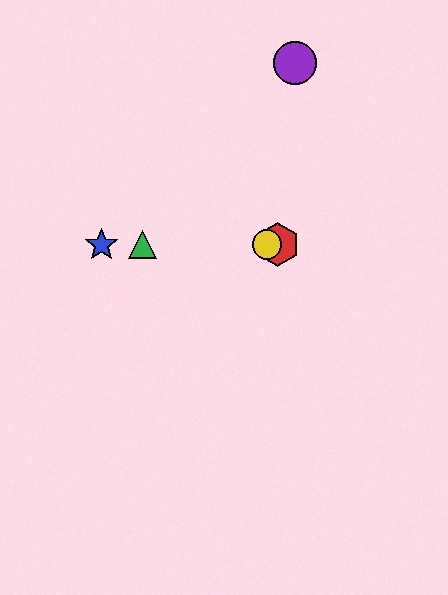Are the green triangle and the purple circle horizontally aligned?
No, the green triangle is at y≈245 and the purple circle is at y≈63.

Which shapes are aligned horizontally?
The red hexagon, the blue star, the green triangle, the yellow circle are aligned horizontally.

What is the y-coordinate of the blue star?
The blue star is at y≈245.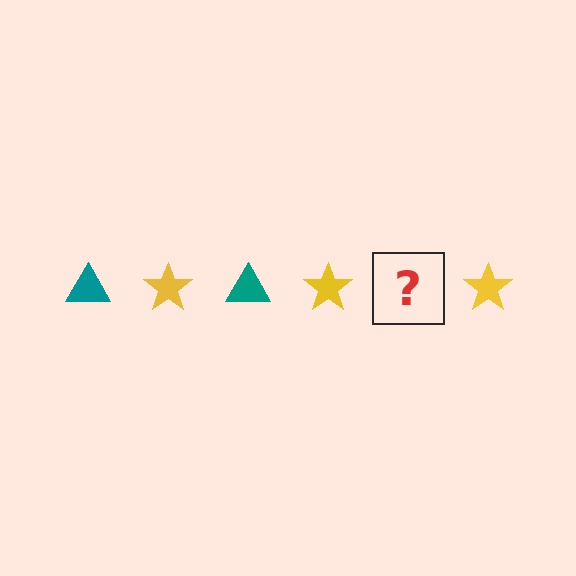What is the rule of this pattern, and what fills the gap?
The rule is that the pattern alternates between teal triangle and yellow star. The gap should be filled with a teal triangle.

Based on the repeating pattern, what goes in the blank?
The blank should be a teal triangle.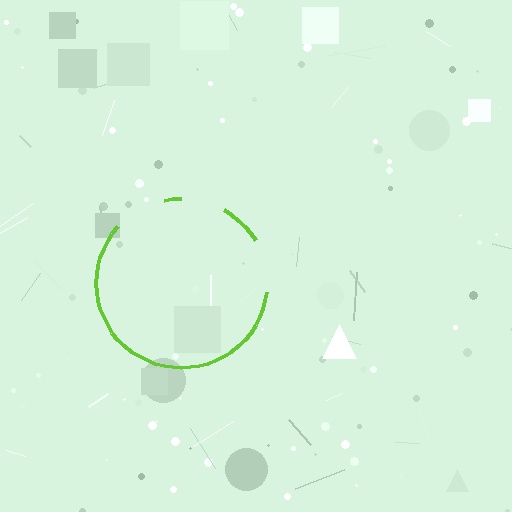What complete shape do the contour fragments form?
The contour fragments form a circle.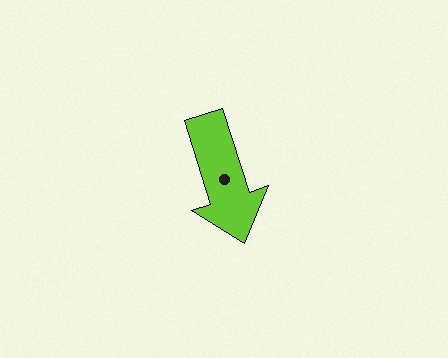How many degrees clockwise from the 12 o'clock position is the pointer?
Approximately 162 degrees.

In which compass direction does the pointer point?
South.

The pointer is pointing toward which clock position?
Roughly 5 o'clock.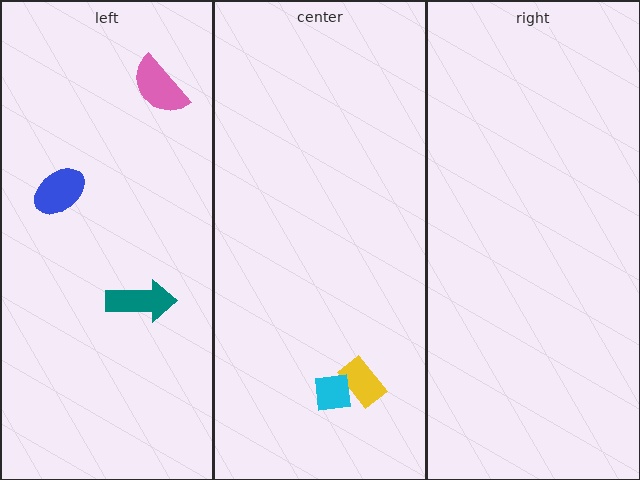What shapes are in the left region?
The pink semicircle, the teal arrow, the blue ellipse.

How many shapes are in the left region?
3.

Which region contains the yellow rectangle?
The center region.